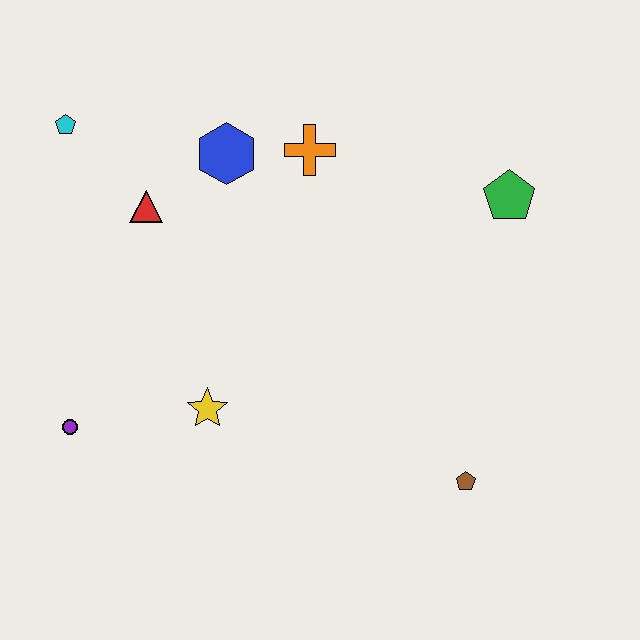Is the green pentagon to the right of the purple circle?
Yes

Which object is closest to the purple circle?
The yellow star is closest to the purple circle.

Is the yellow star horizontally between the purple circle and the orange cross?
Yes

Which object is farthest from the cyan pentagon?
The brown pentagon is farthest from the cyan pentagon.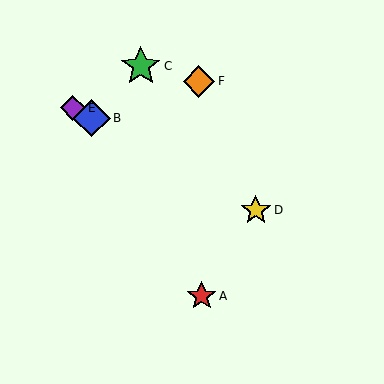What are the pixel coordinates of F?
Object F is at (199, 81).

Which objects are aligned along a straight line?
Objects B, D, E are aligned along a straight line.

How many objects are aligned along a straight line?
3 objects (B, D, E) are aligned along a straight line.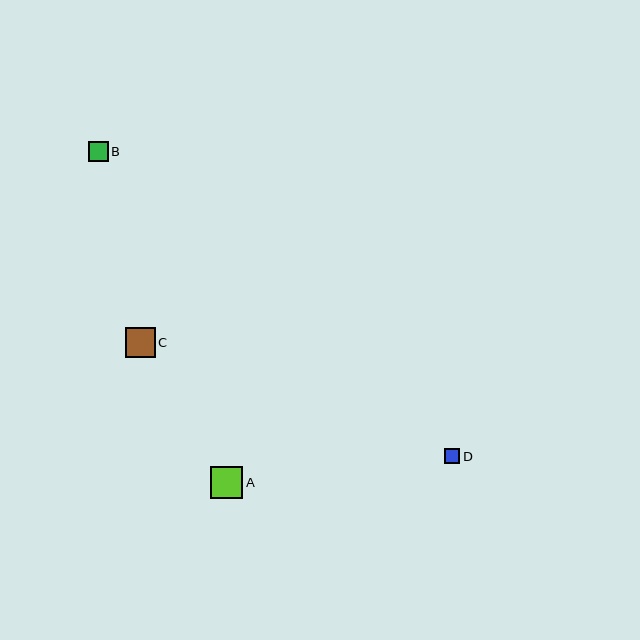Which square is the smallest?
Square D is the smallest with a size of approximately 16 pixels.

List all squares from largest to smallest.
From largest to smallest: A, C, B, D.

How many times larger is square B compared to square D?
Square B is approximately 1.2 times the size of square D.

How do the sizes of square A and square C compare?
Square A and square C are approximately the same size.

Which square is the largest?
Square A is the largest with a size of approximately 32 pixels.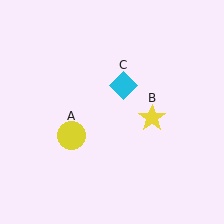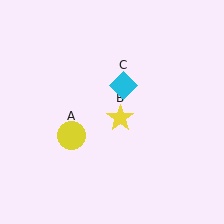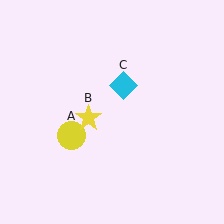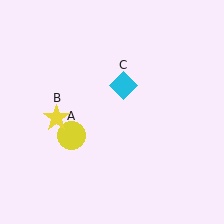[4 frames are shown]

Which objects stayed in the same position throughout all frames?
Yellow circle (object A) and cyan diamond (object C) remained stationary.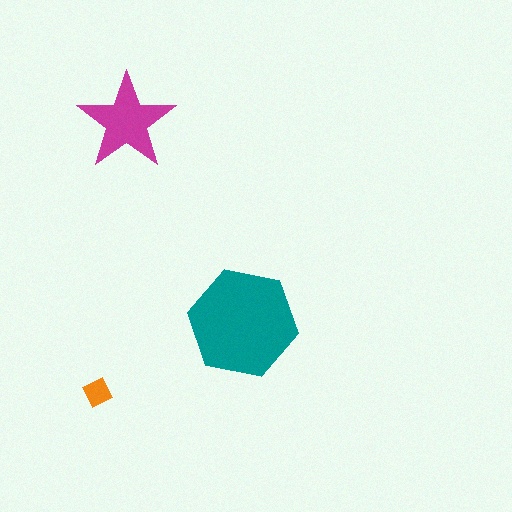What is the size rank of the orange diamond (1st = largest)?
3rd.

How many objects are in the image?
There are 3 objects in the image.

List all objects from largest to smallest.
The teal hexagon, the magenta star, the orange diamond.